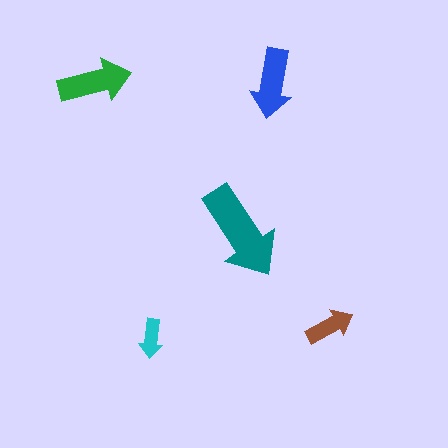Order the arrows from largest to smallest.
the teal one, the green one, the blue one, the brown one, the cyan one.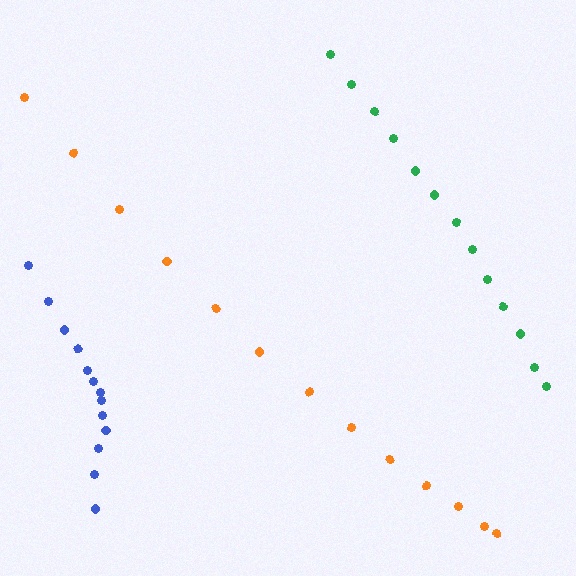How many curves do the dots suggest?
There are 3 distinct paths.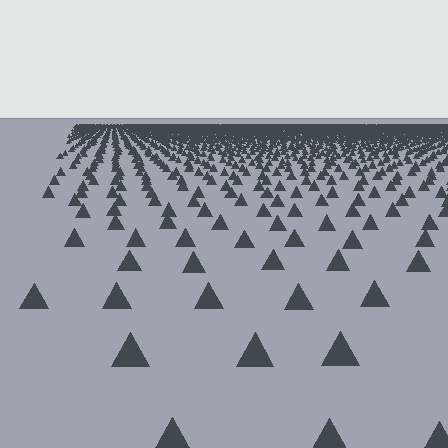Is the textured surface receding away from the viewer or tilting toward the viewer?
The surface is receding away from the viewer. Texture elements get smaller and denser toward the top.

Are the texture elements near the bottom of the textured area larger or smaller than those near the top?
Larger. Near the bottom, elements are closer to the viewer and appear at a bigger on-screen size.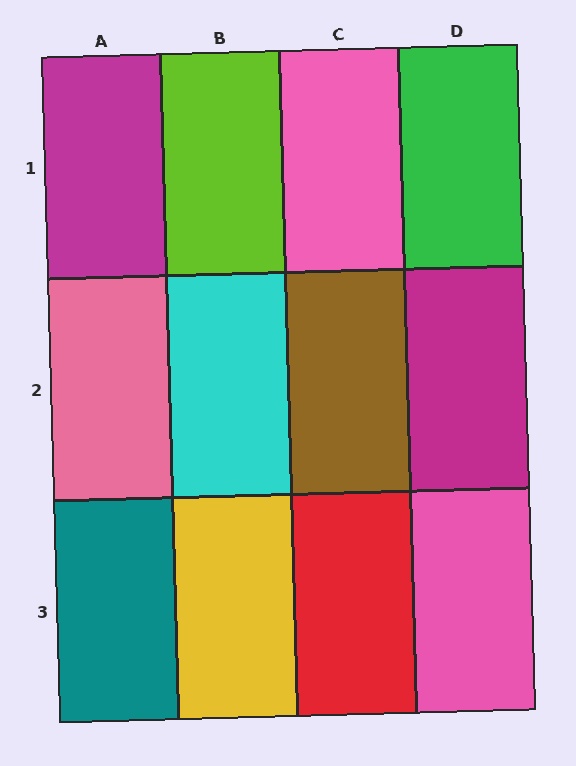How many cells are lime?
1 cell is lime.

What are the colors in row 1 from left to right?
Magenta, lime, pink, green.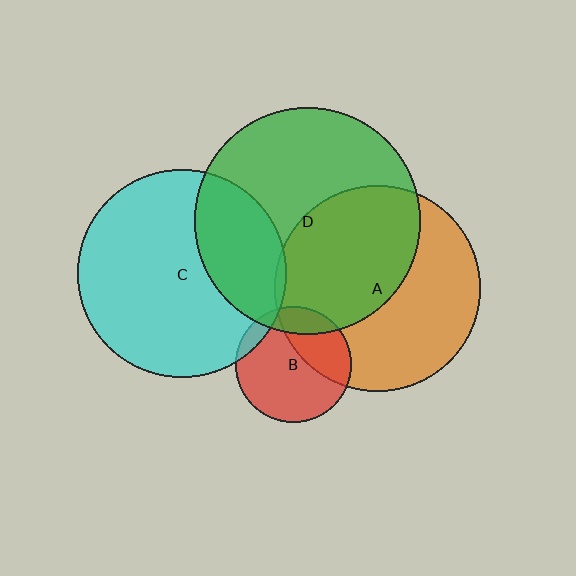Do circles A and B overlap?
Yes.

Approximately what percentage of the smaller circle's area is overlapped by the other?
Approximately 35%.